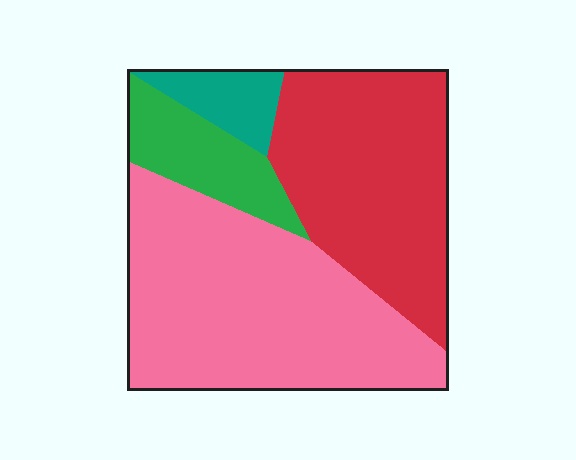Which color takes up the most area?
Pink, at roughly 45%.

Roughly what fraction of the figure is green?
Green covers 12% of the figure.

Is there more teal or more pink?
Pink.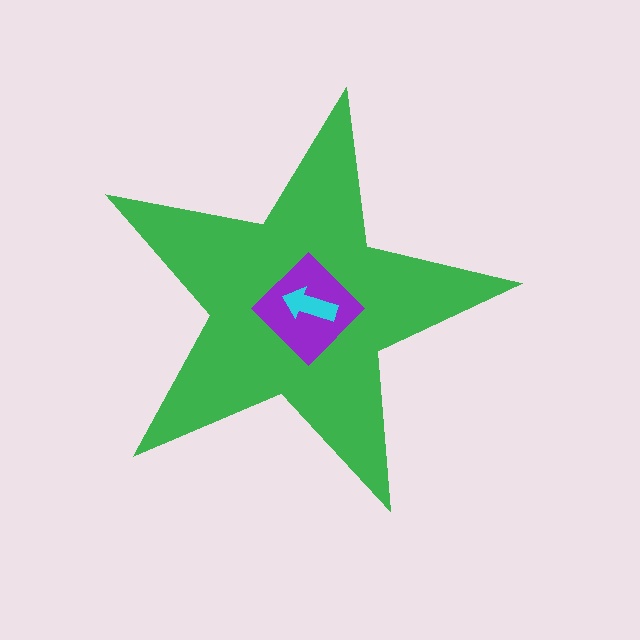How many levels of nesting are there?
3.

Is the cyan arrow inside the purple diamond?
Yes.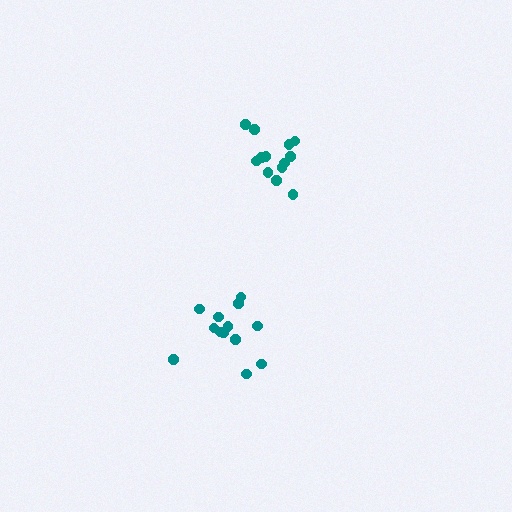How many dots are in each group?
Group 1: 14 dots, Group 2: 13 dots (27 total).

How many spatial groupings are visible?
There are 2 spatial groupings.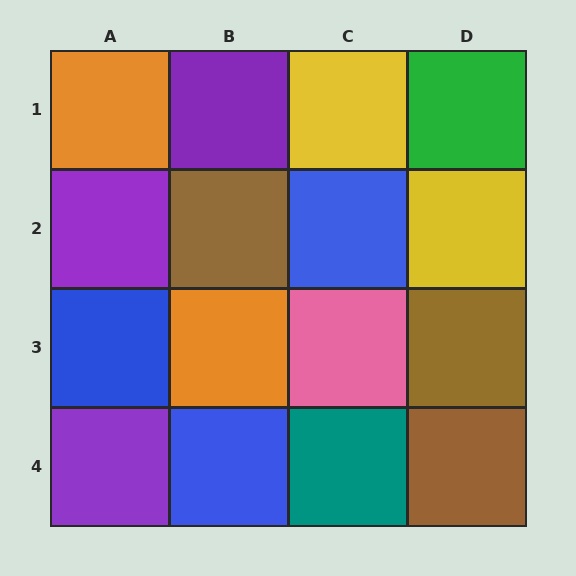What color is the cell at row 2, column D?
Yellow.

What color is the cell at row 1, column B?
Purple.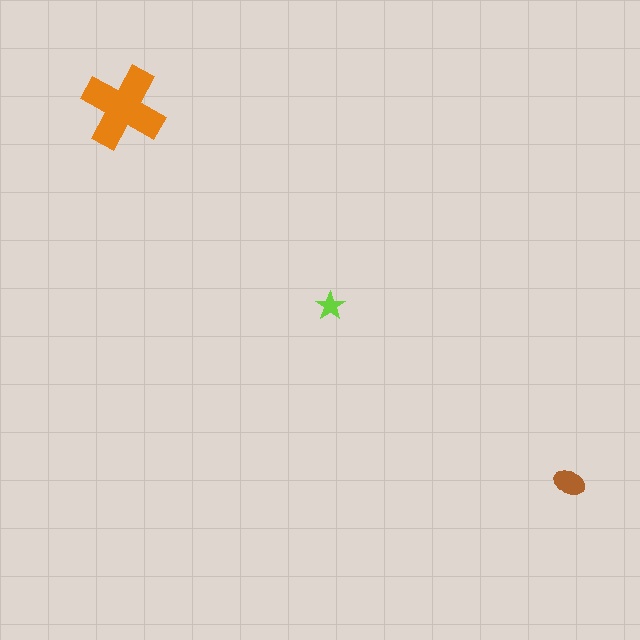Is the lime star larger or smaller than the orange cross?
Smaller.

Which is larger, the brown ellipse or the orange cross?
The orange cross.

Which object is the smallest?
The lime star.